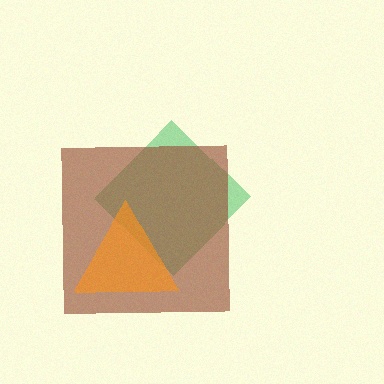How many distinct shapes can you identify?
There are 3 distinct shapes: a green diamond, a brown square, an orange triangle.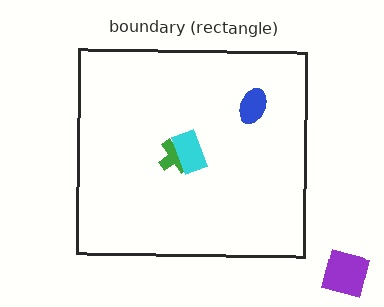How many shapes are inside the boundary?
3 inside, 1 outside.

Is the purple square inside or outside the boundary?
Outside.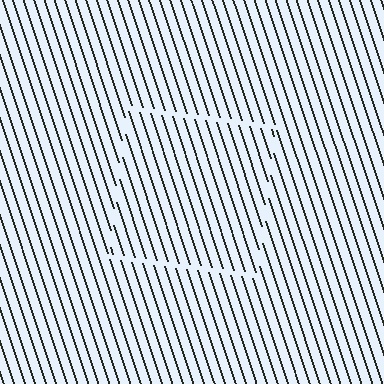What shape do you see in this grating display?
An illusory square. The interior of the shape contains the same grating, shifted by half a period — the contour is defined by the phase discontinuity where line-ends from the inner and outer gratings abut.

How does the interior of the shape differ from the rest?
The interior of the shape contains the same grating, shifted by half a period — the contour is defined by the phase discontinuity where line-ends from the inner and outer gratings abut.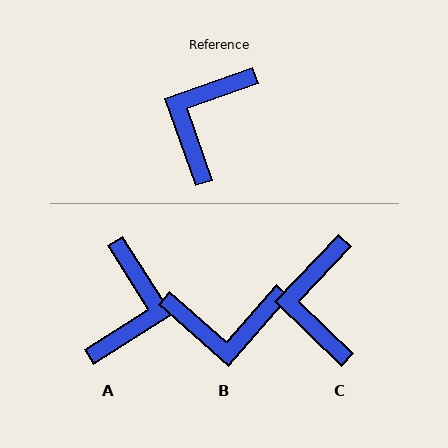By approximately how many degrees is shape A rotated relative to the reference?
Approximately 167 degrees clockwise.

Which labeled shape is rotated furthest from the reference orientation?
A, about 167 degrees away.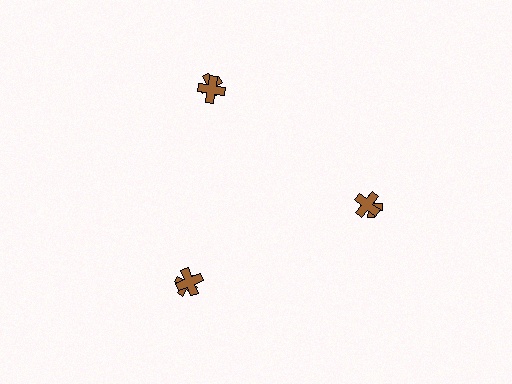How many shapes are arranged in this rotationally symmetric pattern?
There are 6 shapes, arranged in 3 groups of 2.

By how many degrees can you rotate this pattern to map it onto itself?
The pattern maps onto itself every 120 degrees of rotation.